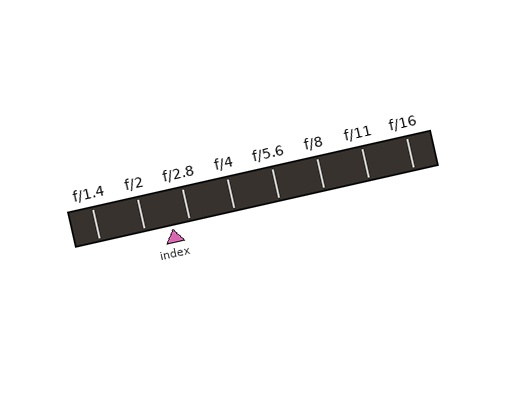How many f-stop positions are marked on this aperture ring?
There are 8 f-stop positions marked.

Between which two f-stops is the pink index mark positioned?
The index mark is between f/2 and f/2.8.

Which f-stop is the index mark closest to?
The index mark is closest to f/2.8.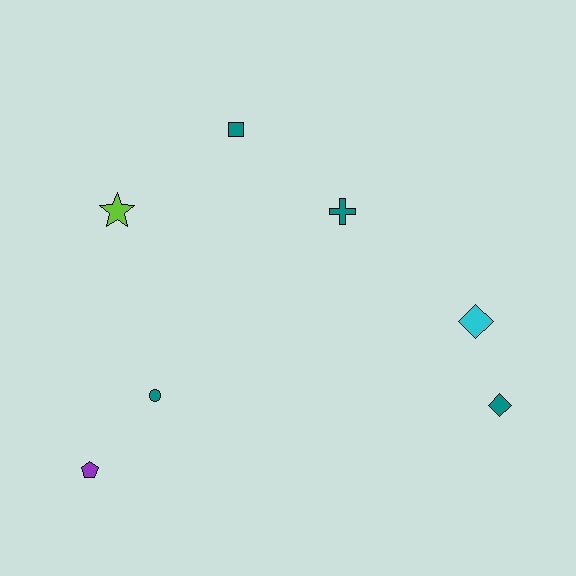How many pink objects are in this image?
There are no pink objects.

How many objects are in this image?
There are 7 objects.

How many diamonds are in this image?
There are 2 diamonds.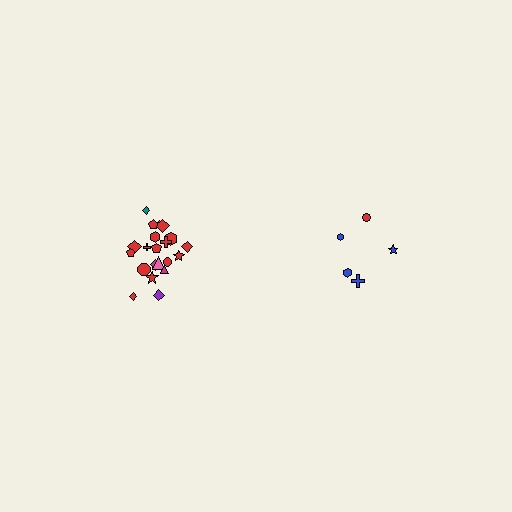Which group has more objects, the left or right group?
The left group.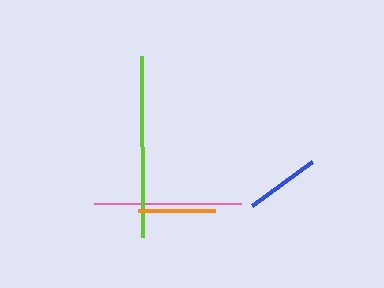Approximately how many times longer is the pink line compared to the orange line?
The pink line is approximately 1.9 times the length of the orange line.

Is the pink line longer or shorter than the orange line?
The pink line is longer than the orange line.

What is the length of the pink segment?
The pink segment is approximately 147 pixels long.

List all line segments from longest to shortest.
From longest to shortest: lime, pink, orange, blue.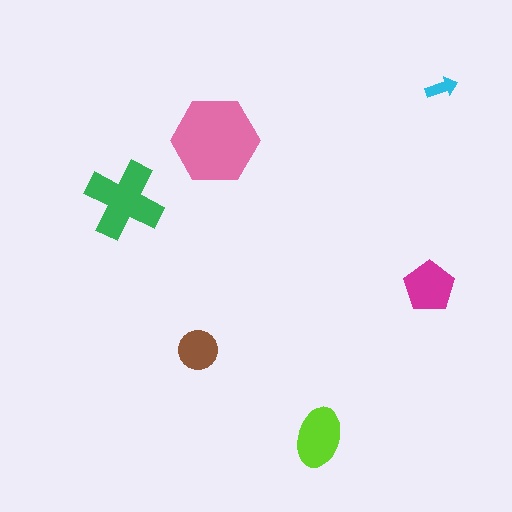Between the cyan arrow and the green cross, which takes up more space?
The green cross.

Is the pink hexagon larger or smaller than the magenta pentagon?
Larger.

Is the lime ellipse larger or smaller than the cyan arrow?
Larger.